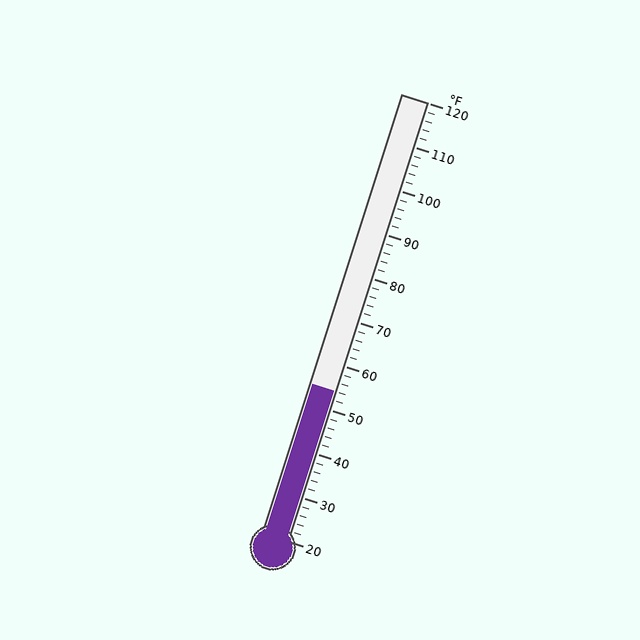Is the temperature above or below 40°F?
The temperature is above 40°F.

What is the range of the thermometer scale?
The thermometer scale ranges from 20°F to 120°F.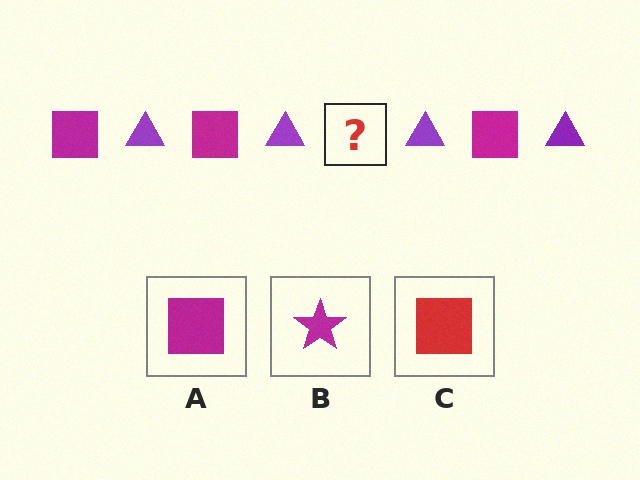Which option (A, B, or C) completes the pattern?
A.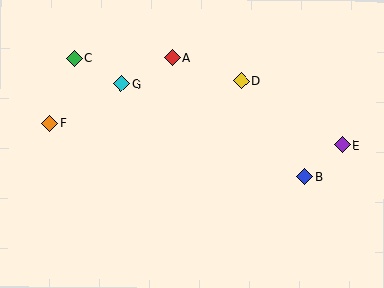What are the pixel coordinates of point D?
Point D is at (241, 80).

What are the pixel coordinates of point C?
Point C is at (74, 58).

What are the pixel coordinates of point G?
Point G is at (121, 84).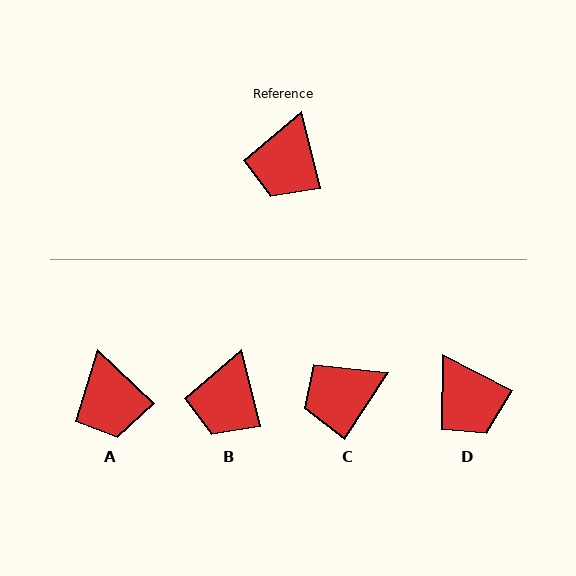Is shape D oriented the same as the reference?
No, it is off by about 49 degrees.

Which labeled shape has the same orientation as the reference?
B.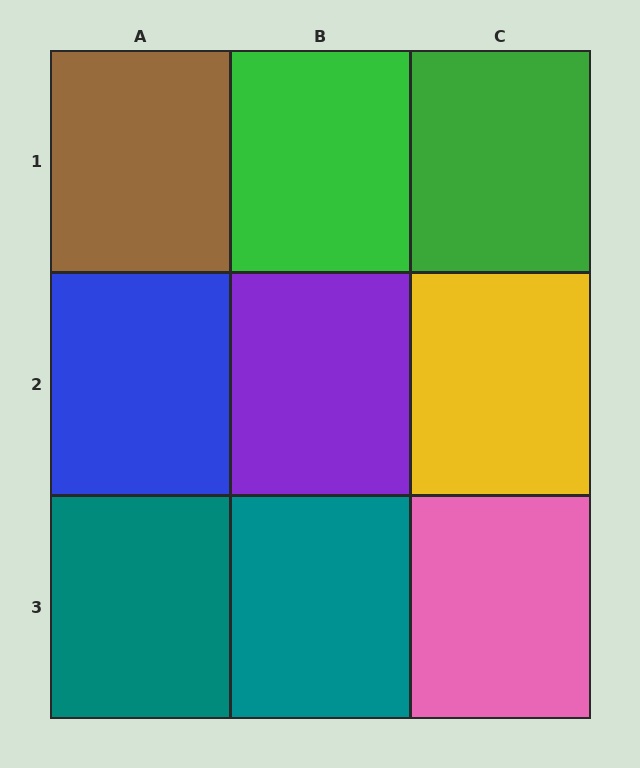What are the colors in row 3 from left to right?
Teal, teal, pink.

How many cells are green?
2 cells are green.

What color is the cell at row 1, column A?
Brown.